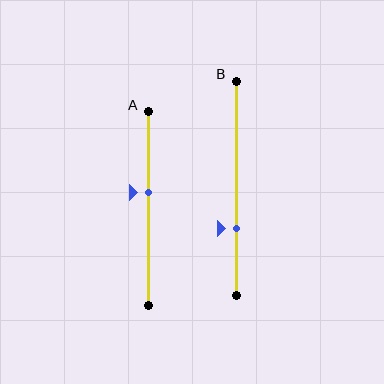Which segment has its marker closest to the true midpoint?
Segment A has its marker closest to the true midpoint.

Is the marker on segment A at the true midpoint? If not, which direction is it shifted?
No, the marker on segment A is shifted upward by about 8% of the segment length.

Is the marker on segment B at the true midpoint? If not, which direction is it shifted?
No, the marker on segment B is shifted downward by about 19% of the segment length.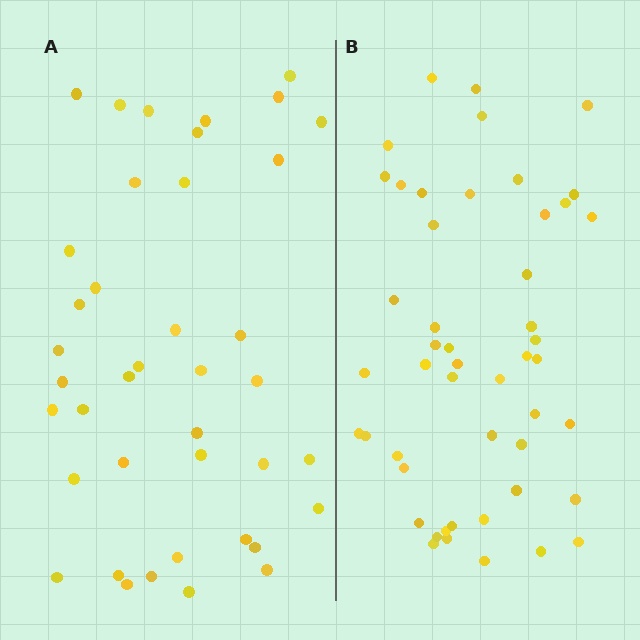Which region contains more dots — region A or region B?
Region B (the right region) has more dots.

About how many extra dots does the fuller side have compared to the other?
Region B has roughly 8 or so more dots than region A.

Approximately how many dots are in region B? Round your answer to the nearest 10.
About 50 dots. (The exact count is 49, which rounds to 50.)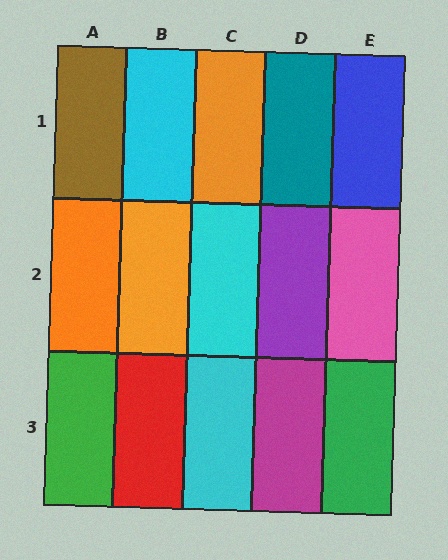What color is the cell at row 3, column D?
Magenta.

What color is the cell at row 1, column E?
Blue.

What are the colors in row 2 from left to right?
Orange, orange, cyan, purple, pink.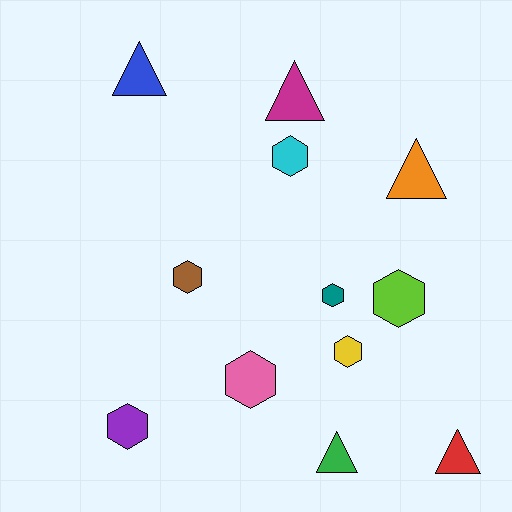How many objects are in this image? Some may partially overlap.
There are 12 objects.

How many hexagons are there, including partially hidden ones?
There are 7 hexagons.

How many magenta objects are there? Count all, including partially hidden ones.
There is 1 magenta object.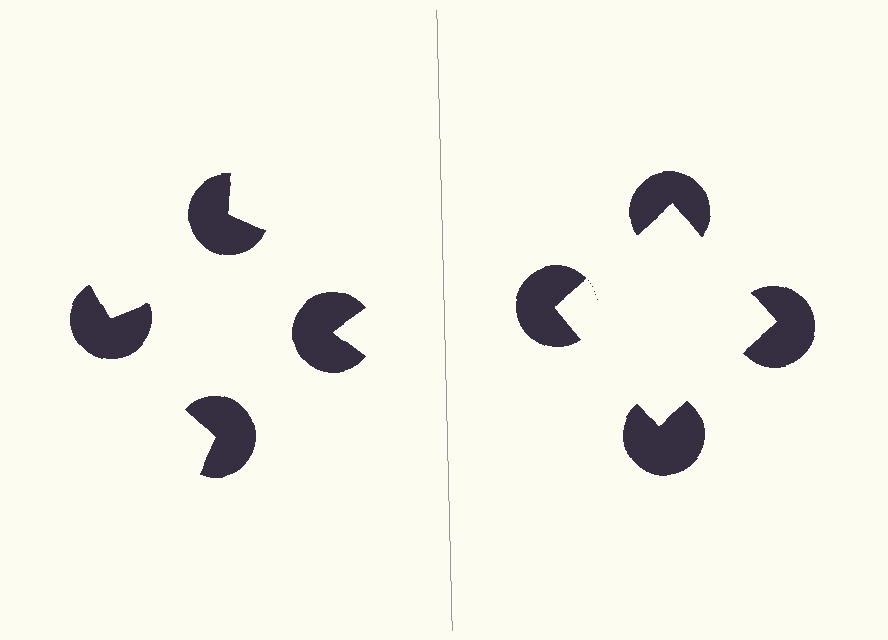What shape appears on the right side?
An illusory square.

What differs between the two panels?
The pac-man discs are positioned identically on both sides; only the wedge orientations differ. On the right they align to a square; on the left they are misaligned.